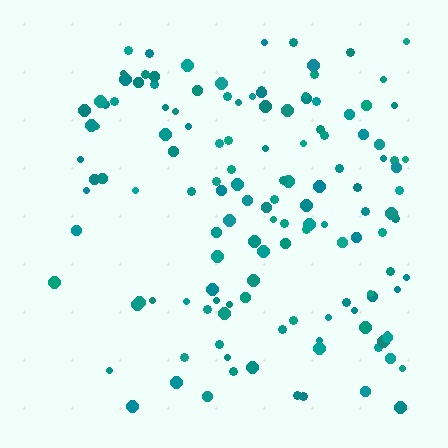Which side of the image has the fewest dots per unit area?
The left.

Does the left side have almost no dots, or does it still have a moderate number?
Still a moderate number, just noticeably fewer than the right.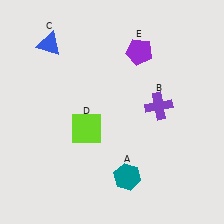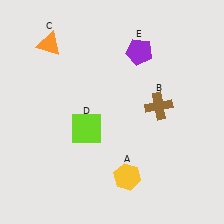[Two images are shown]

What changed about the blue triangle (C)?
In Image 1, C is blue. In Image 2, it changed to orange.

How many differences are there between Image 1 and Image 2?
There are 3 differences between the two images.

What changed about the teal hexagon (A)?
In Image 1, A is teal. In Image 2, it changed to yellow.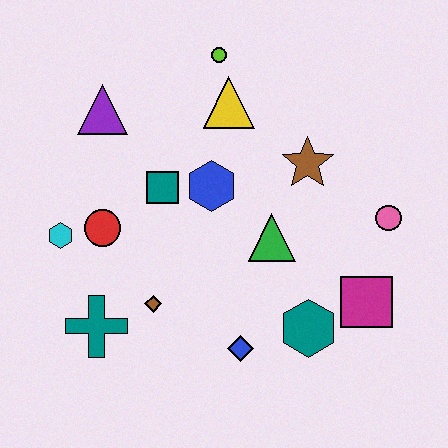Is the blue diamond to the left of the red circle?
No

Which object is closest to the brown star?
The green triangle is closest to the brown star.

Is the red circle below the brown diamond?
No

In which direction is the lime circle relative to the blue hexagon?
The lime circle is above the blue hexagon.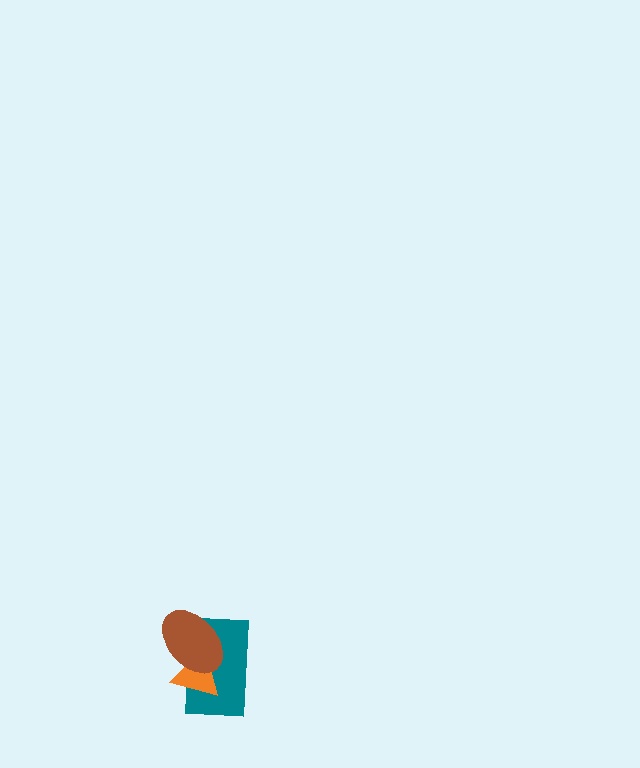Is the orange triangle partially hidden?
Yes, it is partially covered by another shape.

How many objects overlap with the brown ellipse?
2 objects overlap with the brown ellipse.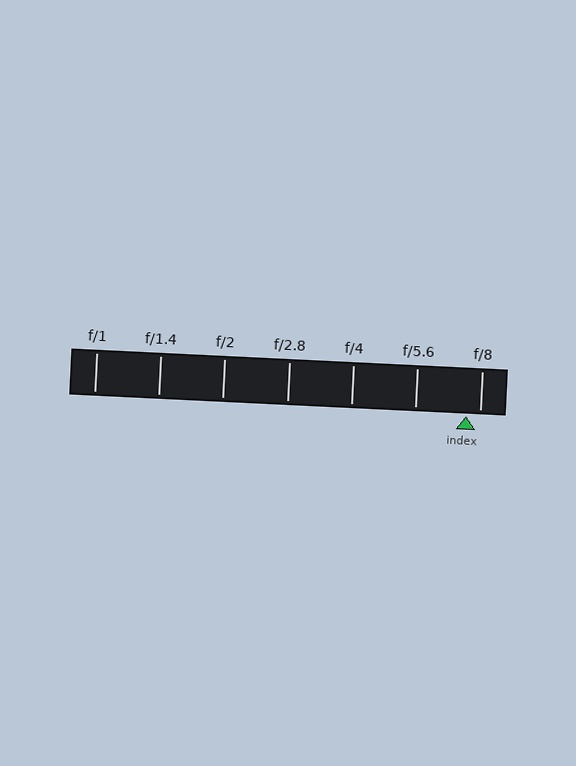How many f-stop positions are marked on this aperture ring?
There are 7 f-stop positions marked.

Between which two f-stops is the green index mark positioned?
The index mark is between f/5.6 and f/8.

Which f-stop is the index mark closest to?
The index mark is closest to f/8.